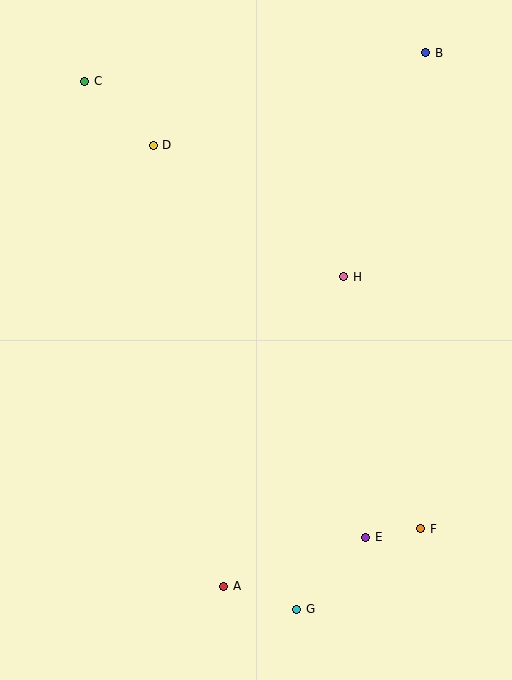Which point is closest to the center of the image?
Point H at (344, 277) is closest to the center.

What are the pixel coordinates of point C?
Point C is at (85, 81).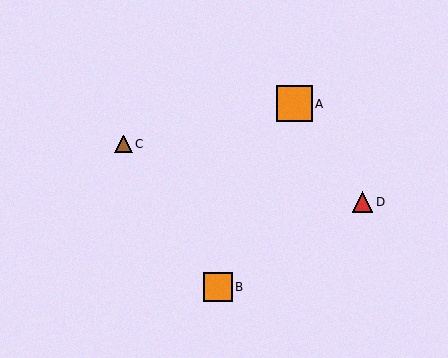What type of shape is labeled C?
Shape C is a brown triangle.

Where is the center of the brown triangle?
The center of the brown triangle is at (123, 144).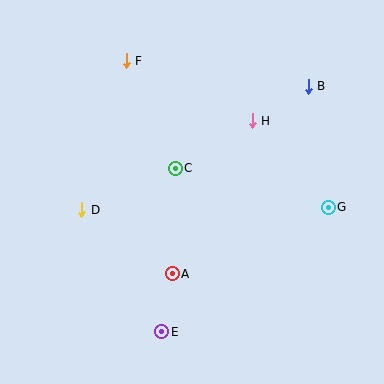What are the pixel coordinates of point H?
Point H is at (252, 121).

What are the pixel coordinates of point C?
Point C is at (175, 168).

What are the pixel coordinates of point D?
Point D is at (82, 210).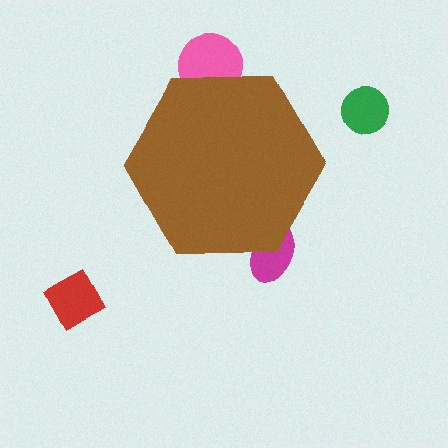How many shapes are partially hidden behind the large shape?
2 shapes are partially hidden.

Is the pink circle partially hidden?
Yes, the pink circle is partially hidden behind the brown hexagon.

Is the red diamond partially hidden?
No, the red diamond is fully visible.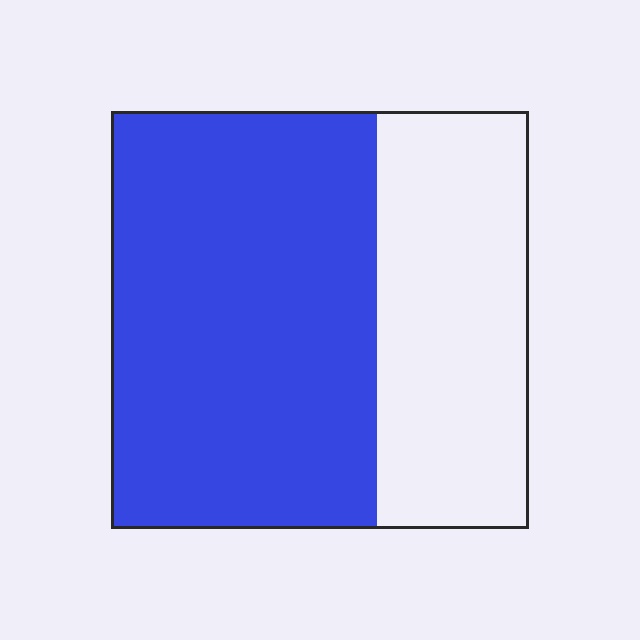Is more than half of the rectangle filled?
Yes.